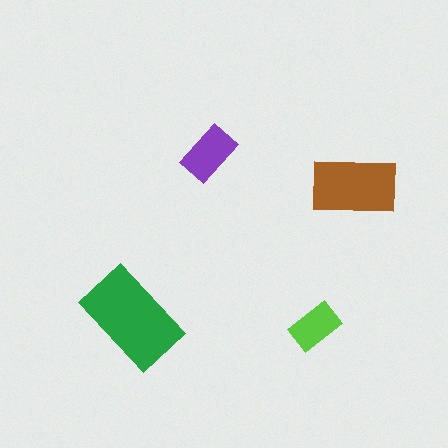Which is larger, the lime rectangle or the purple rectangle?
The purple one.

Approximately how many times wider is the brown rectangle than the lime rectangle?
About 1.5 times wider.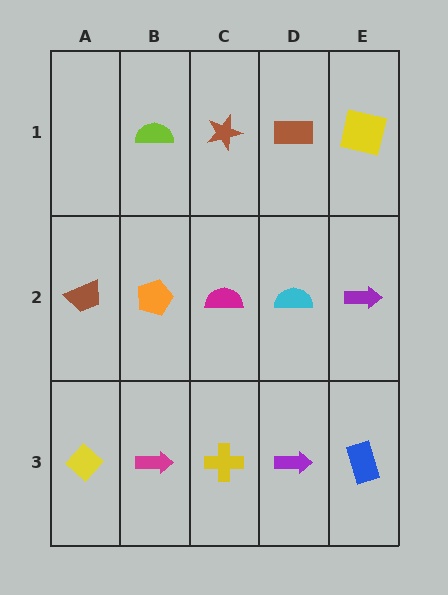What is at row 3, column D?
A purple arrow.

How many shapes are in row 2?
5 shapes.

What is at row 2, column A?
A brown trapezoid.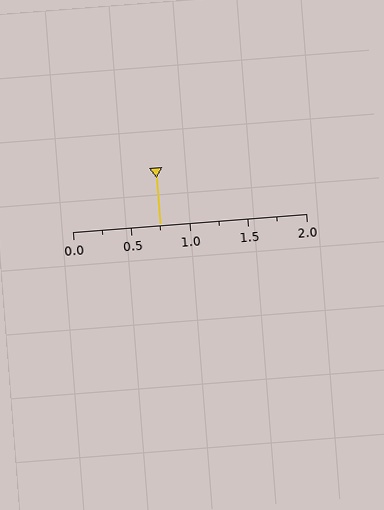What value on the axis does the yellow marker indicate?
The marker indicates approximately 0.75.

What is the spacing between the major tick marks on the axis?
The major ticks are spaced 0.5 apart.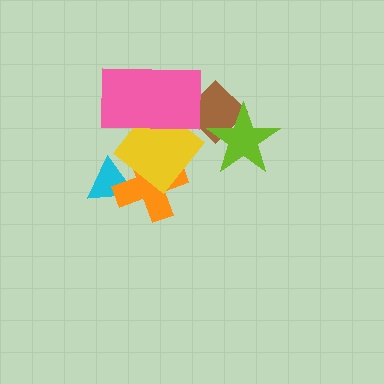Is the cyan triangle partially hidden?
Yes, it is partially covered by another shape.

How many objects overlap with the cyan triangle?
2 objects overlap with the cyan triangle.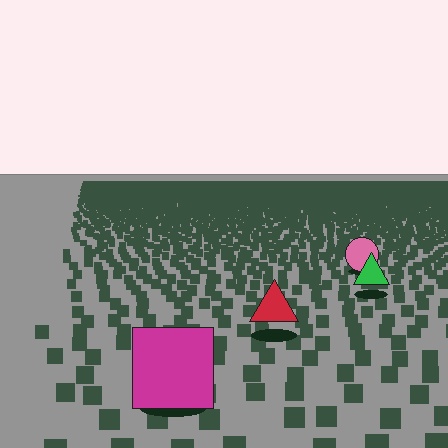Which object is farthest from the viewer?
The pink circle is farthest from the viewer. It appears smaller and the ground texture around it is denser.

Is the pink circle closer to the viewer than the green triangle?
No. The green triangle is closer — you can tell from the texture gradient: the ground texture is coarser near it.